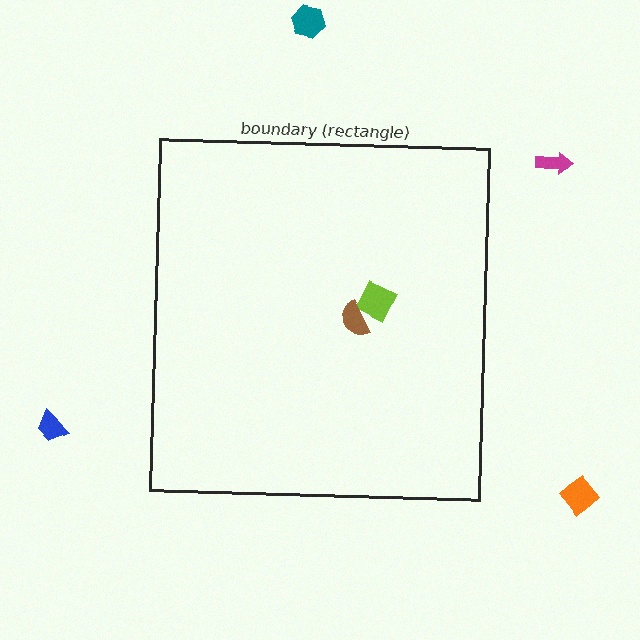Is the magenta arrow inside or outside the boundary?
Outside.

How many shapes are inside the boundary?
2 inside, 4 outside.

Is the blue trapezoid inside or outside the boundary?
Outside.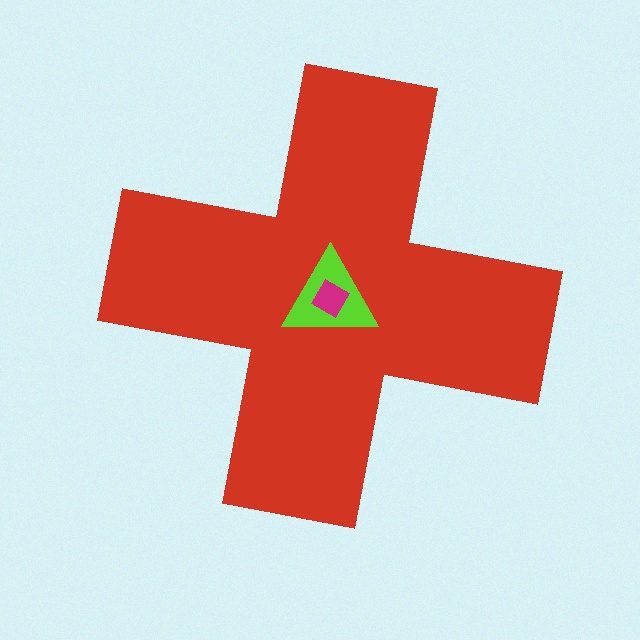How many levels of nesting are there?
3.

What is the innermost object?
The magenta diamond.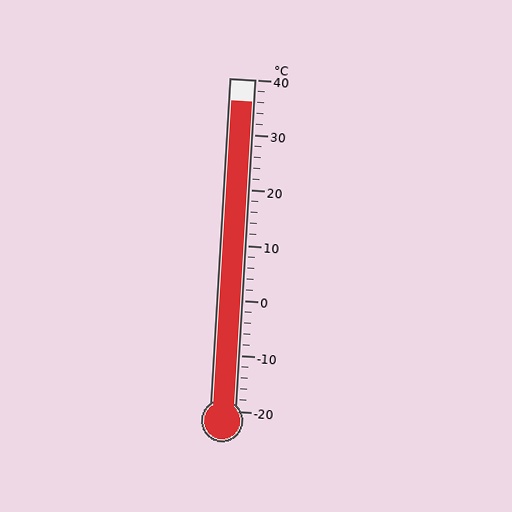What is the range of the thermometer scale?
The thermometer scale ranges from -20°C to 40°C.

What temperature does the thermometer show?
The thermometer shows approximately 36°C.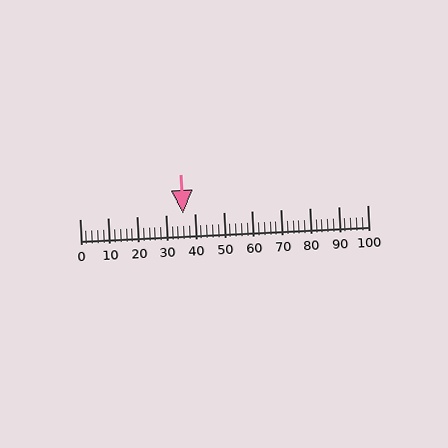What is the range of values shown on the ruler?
The ruler shows values from 0 to 100.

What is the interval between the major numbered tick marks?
The major tick marks are spaced 10 units apart.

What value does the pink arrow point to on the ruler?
The pink arrow points to approximately 36.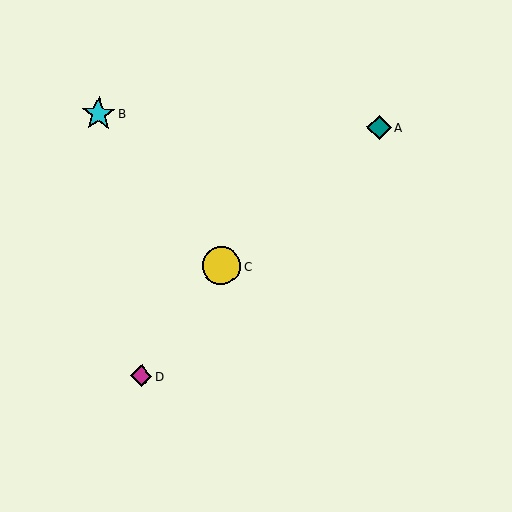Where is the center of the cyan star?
The center of the cyan star is at (99, 114).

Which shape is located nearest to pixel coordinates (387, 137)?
The teal diamond (labeled A) at (379, 127) is nearest to that location.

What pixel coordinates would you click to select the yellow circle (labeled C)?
Click at (221, 266) to select the yellow circle C.